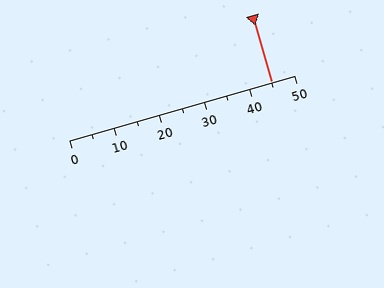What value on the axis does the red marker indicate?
The marker indicates approximately 45.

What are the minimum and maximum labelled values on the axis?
The axis runs from 0 to 50.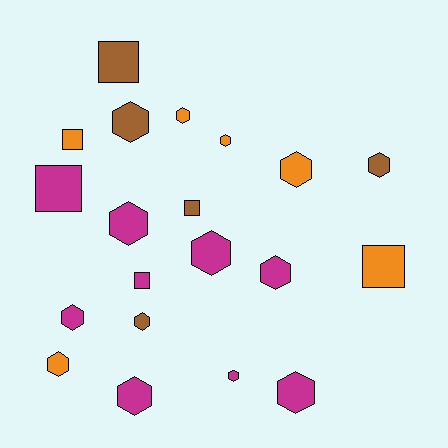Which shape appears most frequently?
Hexagon, with 14 objects.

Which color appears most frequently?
Magenta, with 9 objects.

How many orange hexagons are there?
There are 4 orange hexagons.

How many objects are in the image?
There are 20 objects.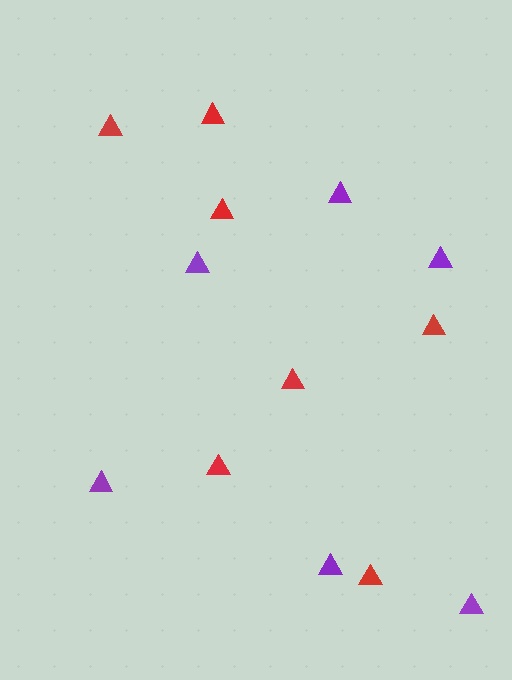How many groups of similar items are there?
There are 2 groups: one group of purple triangles (6) and one group of red triangles (7).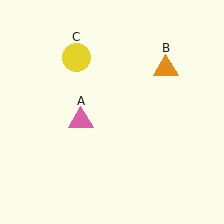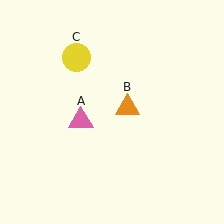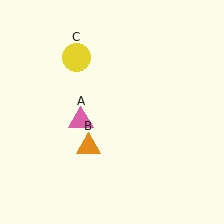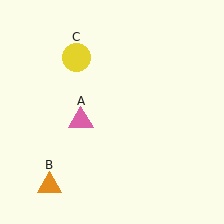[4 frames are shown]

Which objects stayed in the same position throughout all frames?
Pink triangle (object A) and yellow circle (object C) remained stationary.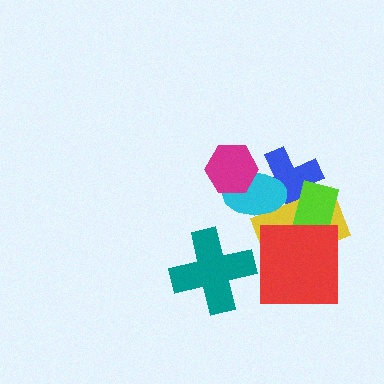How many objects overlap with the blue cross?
3 objects overlap with the blue cross.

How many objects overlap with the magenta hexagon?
1 object overlaps with the magenta hexagon.